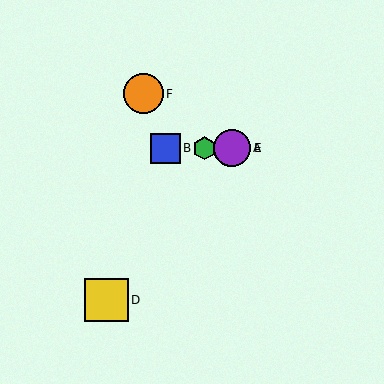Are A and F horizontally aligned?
No, A is at y≈148 and F is at y≈94.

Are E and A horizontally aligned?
Yes, both are at y≈148.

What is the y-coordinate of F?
Object F is at y≈94.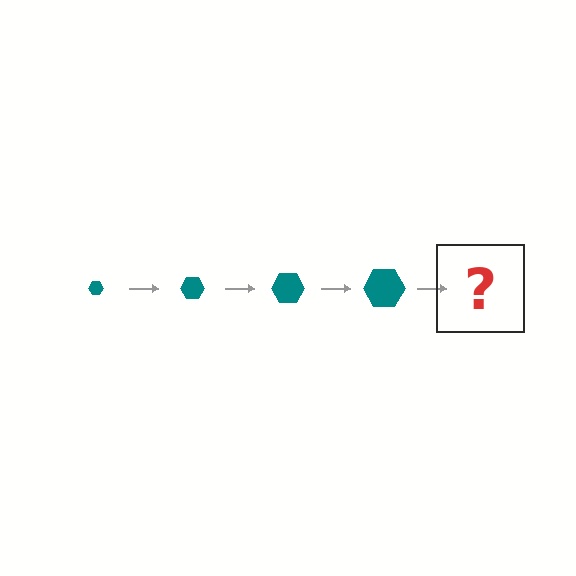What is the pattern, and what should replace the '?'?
The pattern is that the hexagon gets progressively larger each step. The '?' should be a teal hexagon, larger than the previous one.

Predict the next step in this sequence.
The next step is a teal hexagon, larger than the previous one.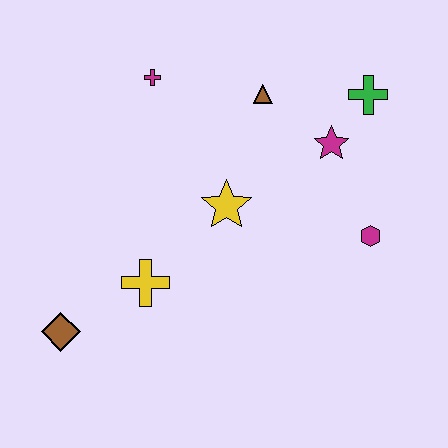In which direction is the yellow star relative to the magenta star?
The yellow star is to the left of the magenta star.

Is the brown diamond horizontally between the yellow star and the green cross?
No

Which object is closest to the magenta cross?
The brown triangle is closest to the magenta cross.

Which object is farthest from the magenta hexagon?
The brown diamond is farthest from the magenta hexagon.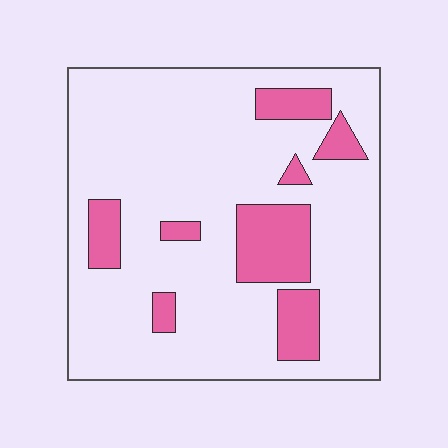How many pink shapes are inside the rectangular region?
8.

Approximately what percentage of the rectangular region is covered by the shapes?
Approximately 20%.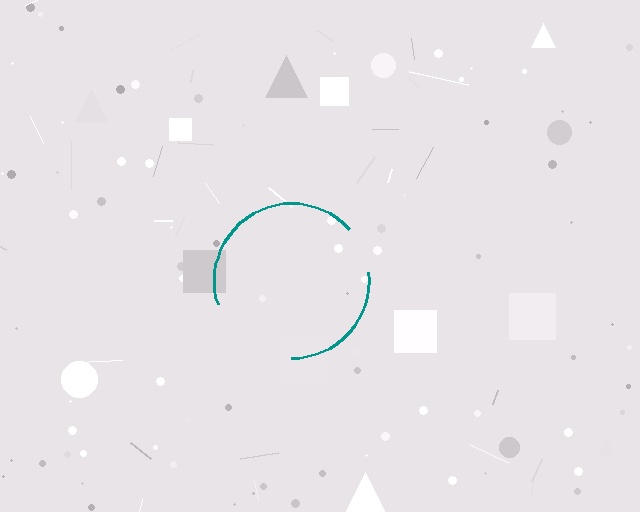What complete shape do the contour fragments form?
The contour fragments form a circle.